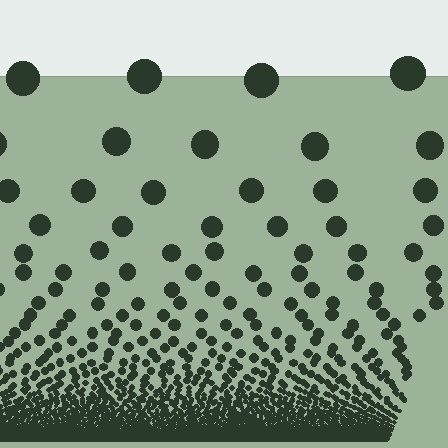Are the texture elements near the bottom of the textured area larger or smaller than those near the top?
Smaller. The gradient is inverted — elements near the bottom are smaller and denser.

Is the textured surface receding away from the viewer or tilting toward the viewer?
The surface appears to tilt toward the viewer. Texture elements get larger and sparser toward the top.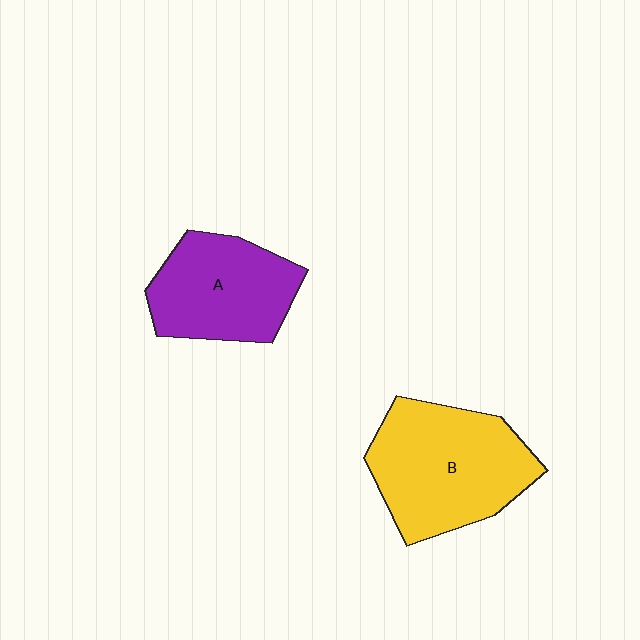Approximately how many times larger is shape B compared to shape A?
Approximately 1.3 times.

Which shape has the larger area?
Shape B (yellow).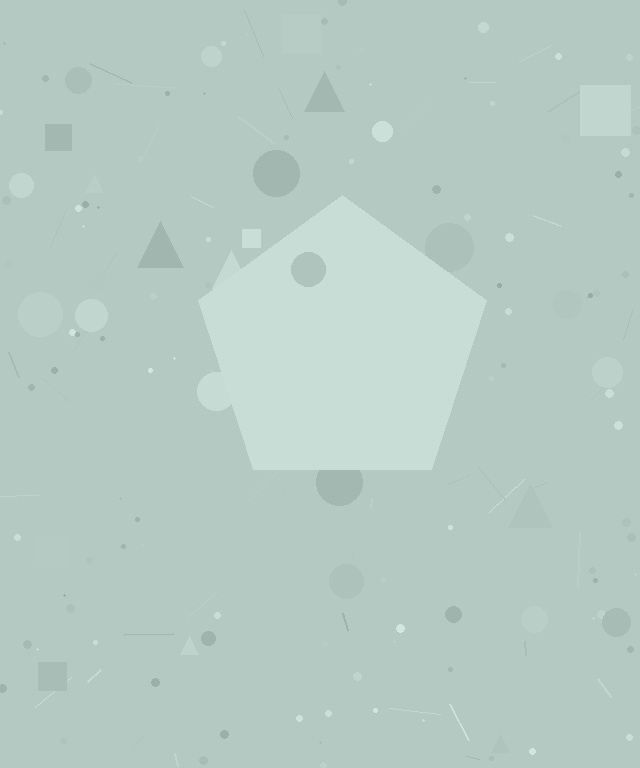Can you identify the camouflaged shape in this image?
The camouflaged shape is a pentagon.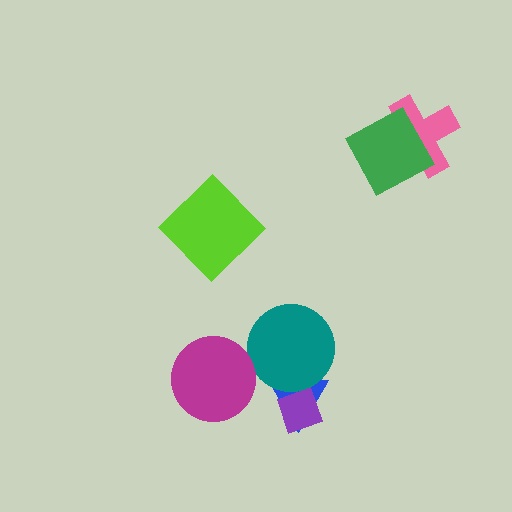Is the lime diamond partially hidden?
No, no other shape covers it.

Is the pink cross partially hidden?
Yes, it is partially covered by another shape.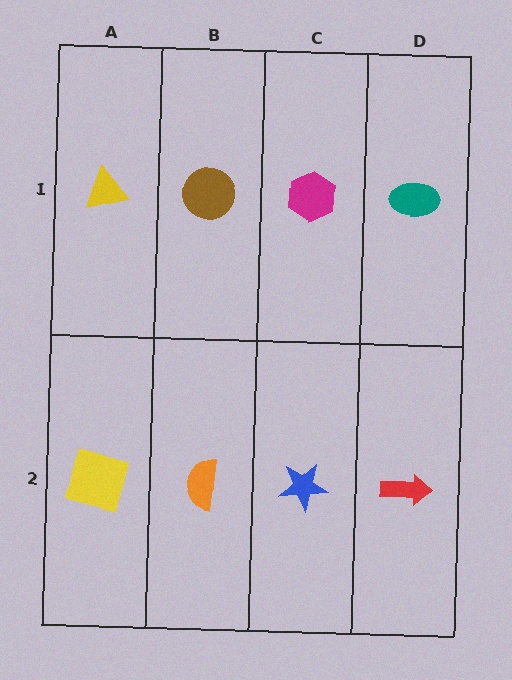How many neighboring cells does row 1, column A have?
2.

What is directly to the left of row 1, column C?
A brown circle.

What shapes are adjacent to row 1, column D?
A red arrow (row 2, column D), a magenta hexagon (row 1, column C).